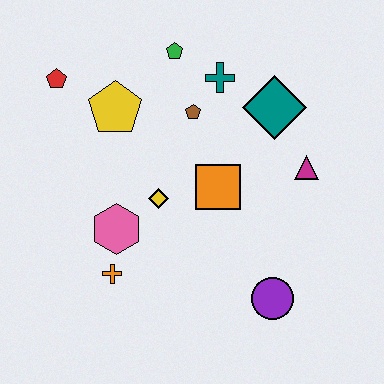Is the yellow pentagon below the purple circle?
No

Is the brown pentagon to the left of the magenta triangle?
Yes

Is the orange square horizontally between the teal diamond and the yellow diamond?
Yes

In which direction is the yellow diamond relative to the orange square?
The yellow diamond is to the left of the orange square.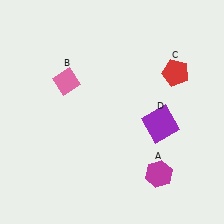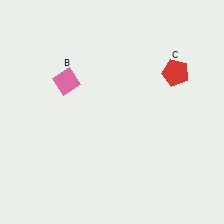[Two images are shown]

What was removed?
The purple square (D), the magenta hexagon (A) were removed in Image 2.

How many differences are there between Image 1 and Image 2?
There are 2 differences between the two images.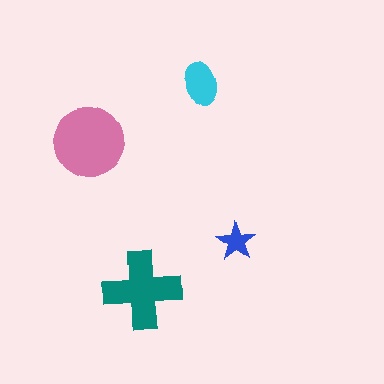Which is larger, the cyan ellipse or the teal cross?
The teal cross.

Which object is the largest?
The pink circle.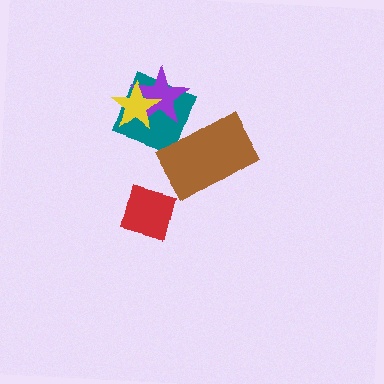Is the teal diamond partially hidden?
Yes, it is partially covered by another shape.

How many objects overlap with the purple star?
2 objects overlap with the purple star.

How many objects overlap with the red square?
0 objects overlap with the red square.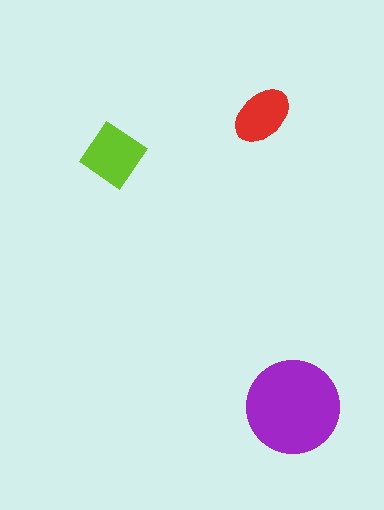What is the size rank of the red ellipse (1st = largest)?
3rd.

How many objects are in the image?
There are 3 objects in the image.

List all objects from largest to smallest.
The purple circle, the lime diamond, the red ellipse.